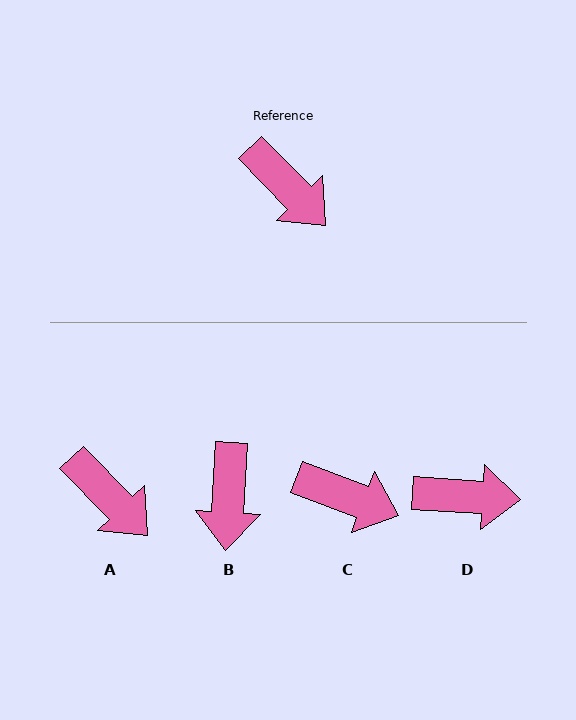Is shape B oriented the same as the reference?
No, it is off by about 48 degrees.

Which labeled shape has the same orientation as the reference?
A.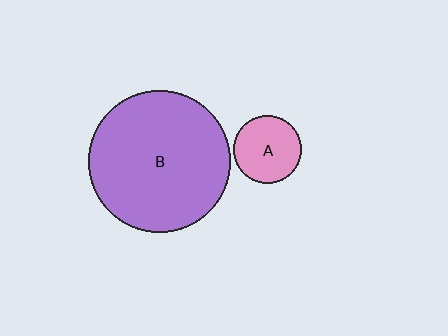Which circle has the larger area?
Circle B (purple).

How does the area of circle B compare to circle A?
Approximately 4.3 times.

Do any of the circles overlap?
No, none of the circles overlap.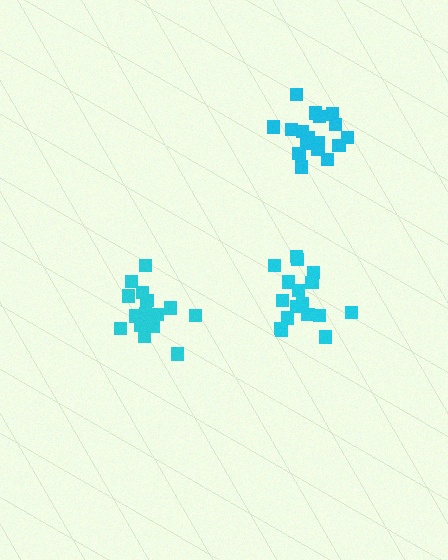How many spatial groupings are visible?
There are 3 spatial groupings.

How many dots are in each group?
Group 1: 19 dots, Group 2: 17 dots, Group 3: 17 dots (53 total).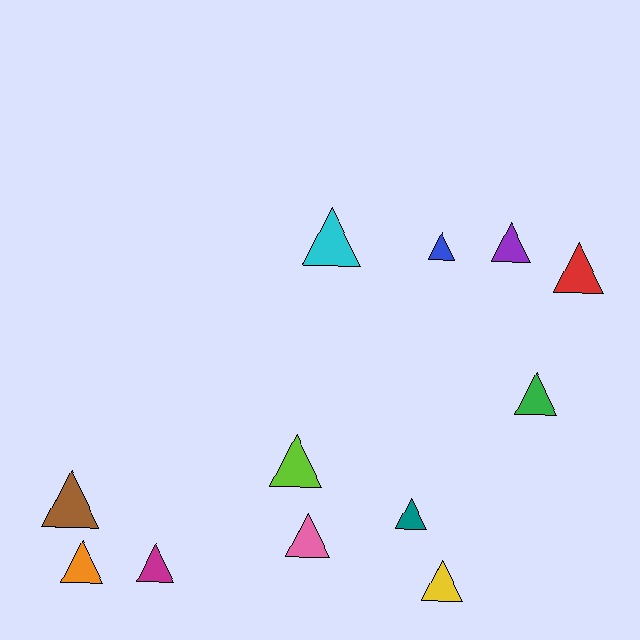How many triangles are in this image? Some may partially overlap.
There are 12 triangles.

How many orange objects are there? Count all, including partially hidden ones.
There is 1 orange object.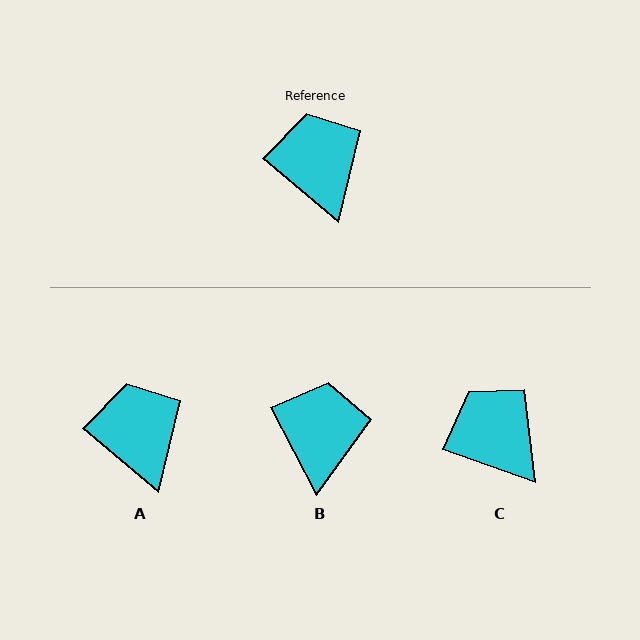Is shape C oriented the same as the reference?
No, it is off by about 20 degrees.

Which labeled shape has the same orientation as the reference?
A.